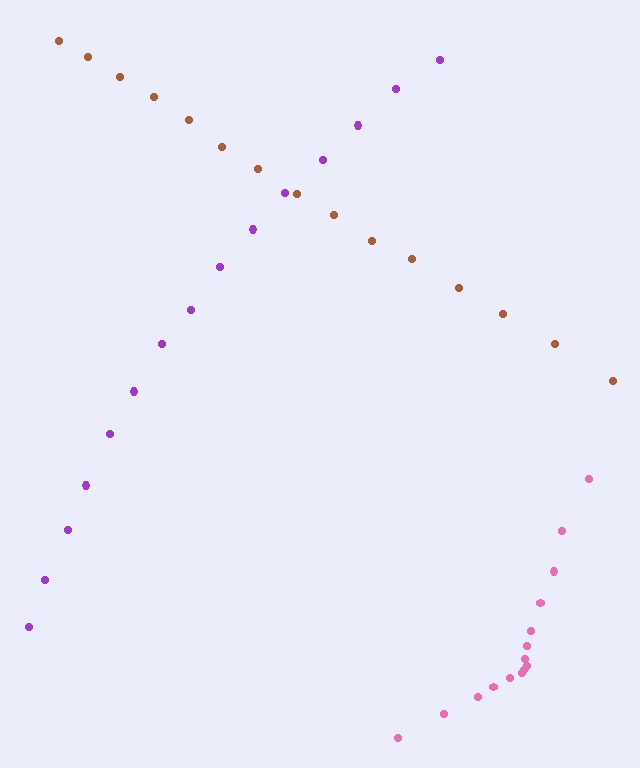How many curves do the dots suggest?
There are 3 distinct paths.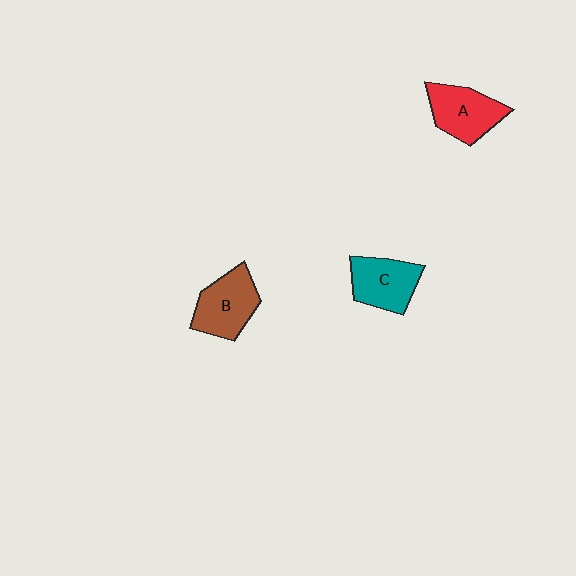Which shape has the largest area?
Shape B (brown).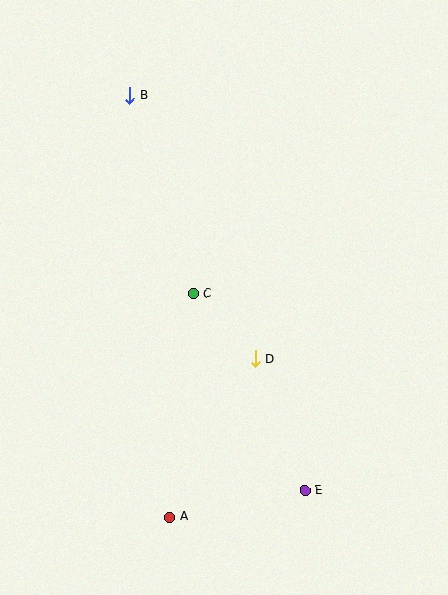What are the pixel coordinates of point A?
Point A is at (170, 517).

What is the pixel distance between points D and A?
The distance between D and A is 179 pixels.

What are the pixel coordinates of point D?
Point D is at (255, 359).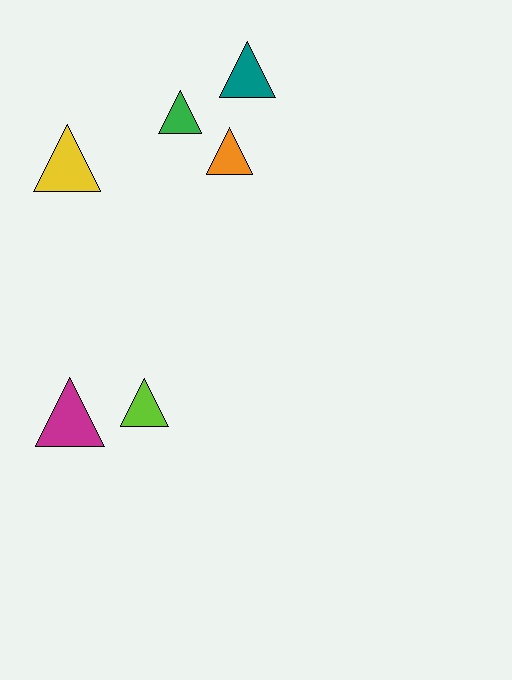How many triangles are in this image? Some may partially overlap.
There are 6 triangles.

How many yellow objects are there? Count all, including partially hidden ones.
There is 1 yellow object.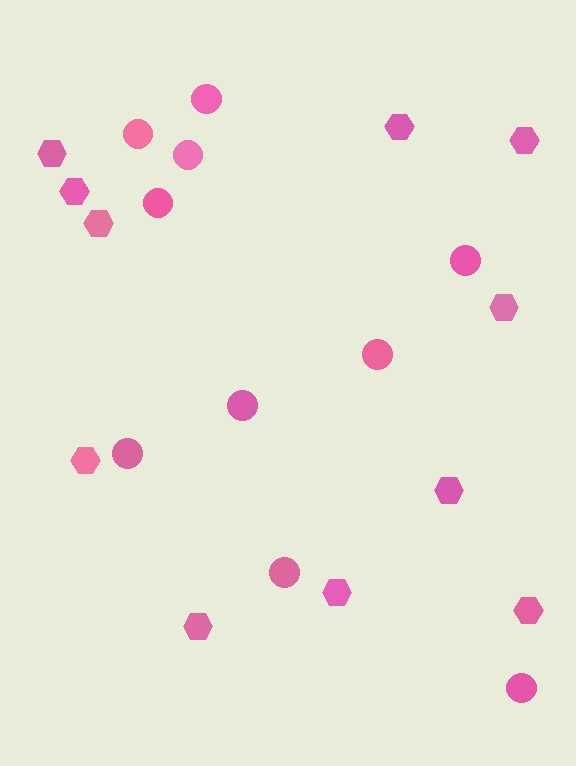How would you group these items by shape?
There are 2 groups: one group of circles (10) and one group of hexagons (11).